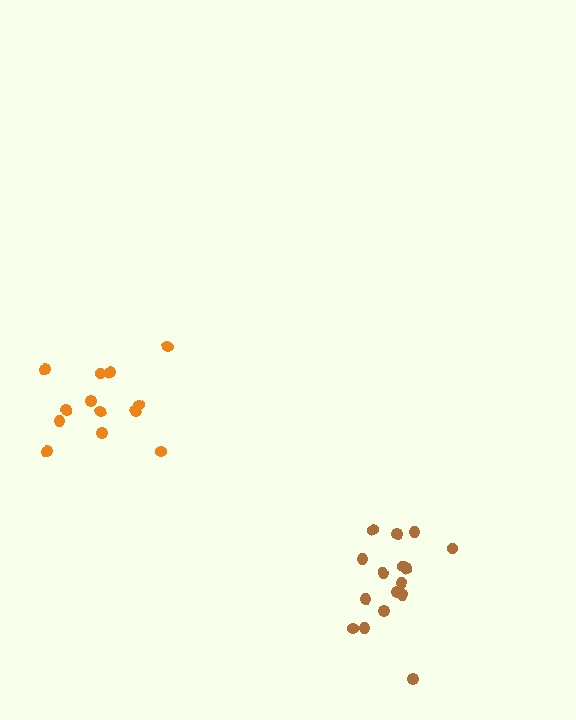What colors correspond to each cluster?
The clusters are colored: orange, brown.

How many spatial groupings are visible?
There are 2 spatial groupings.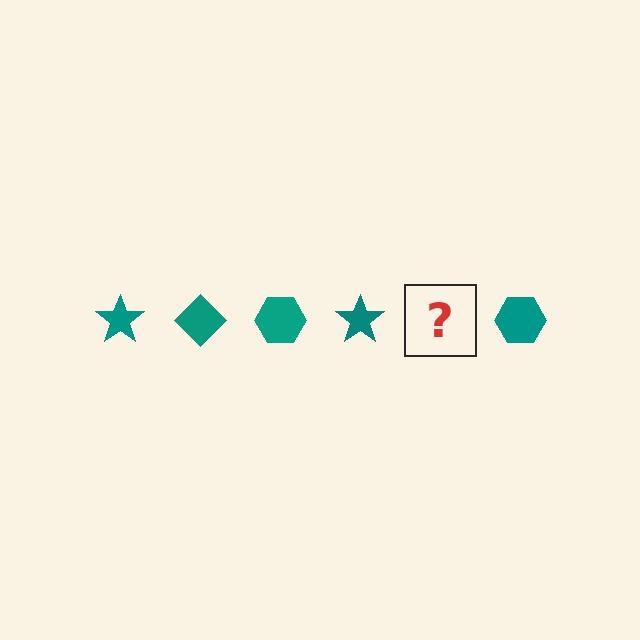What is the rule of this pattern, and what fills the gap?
The rule is that the pattern cycles through star, diamond, hexagon shapes in teal. The gap should be filled with a teal diamond.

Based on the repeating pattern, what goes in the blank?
The blank should be a teal diamond.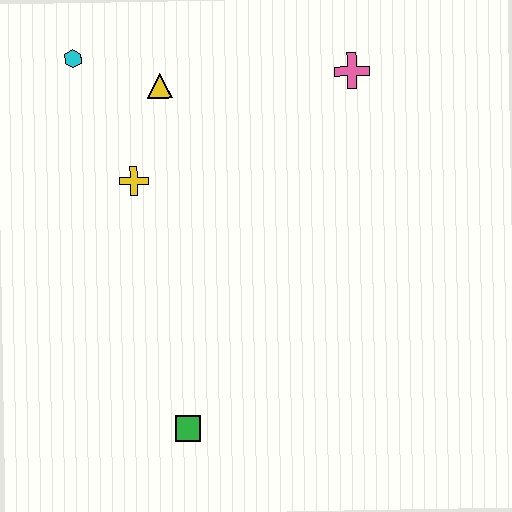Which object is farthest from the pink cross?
The green square is farthest from the pink cross.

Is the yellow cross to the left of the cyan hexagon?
No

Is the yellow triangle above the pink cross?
No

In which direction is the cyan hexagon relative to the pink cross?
The cyan hexagon is to the left of the pink cross.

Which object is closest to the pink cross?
The yellow triangle is closest to the pink cross.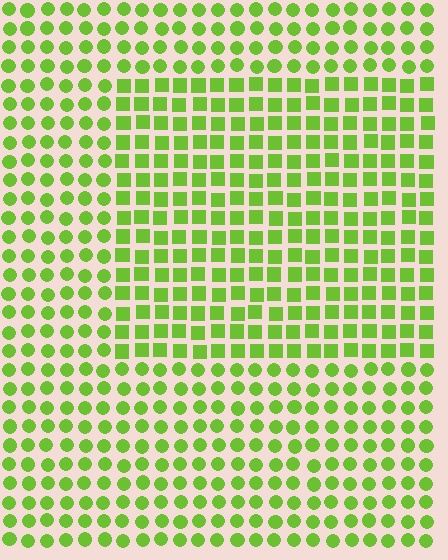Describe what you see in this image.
The image is filled with small lime elements arranged in a uniform grid. A rectangle-shaped region contains squares, while the surrounding area contains circles. The boundary is defined purely by the change in element shape.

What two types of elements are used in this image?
The image uses squares inside the rectangle region and circles outside it.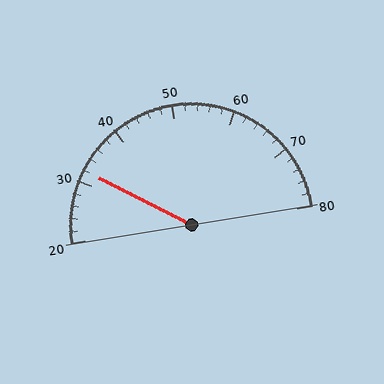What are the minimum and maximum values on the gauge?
The gauge ranges from 20 to 80.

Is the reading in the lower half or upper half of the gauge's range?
The reading is in the lower half of the range (20 to 80).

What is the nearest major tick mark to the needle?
The nearest major tick mark is 30.